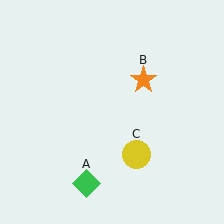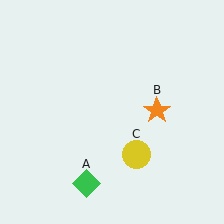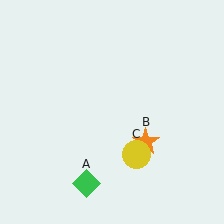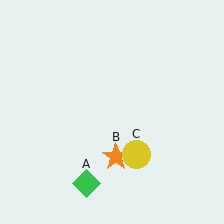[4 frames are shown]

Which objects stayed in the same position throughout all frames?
Green diamond (object A) and yellow circle (object C) remained stationary.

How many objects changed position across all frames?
1 object changed position: orange star (object B).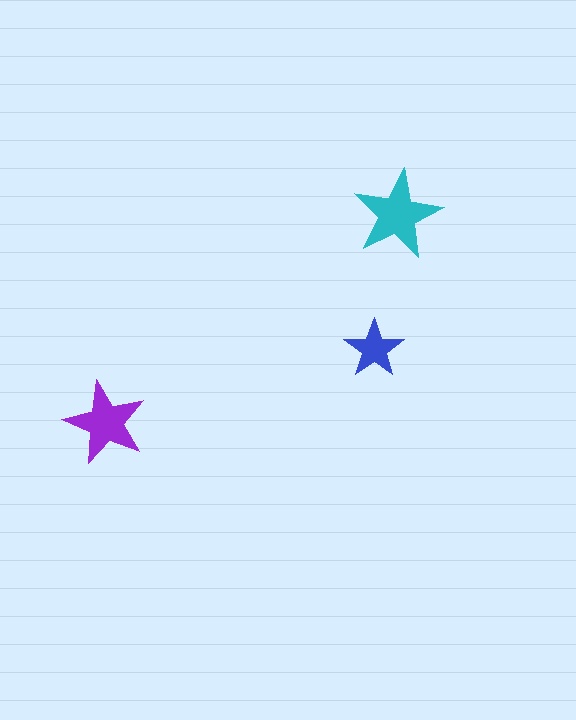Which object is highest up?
The cyan star is topmost.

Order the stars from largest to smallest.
the cyan one, the purple one, the blue one.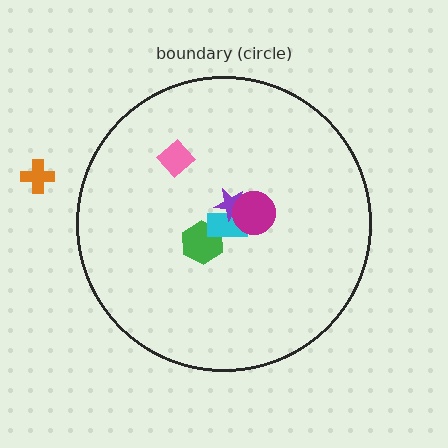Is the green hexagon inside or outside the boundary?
Inside.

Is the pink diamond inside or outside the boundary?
Inside.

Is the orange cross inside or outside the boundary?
Outside.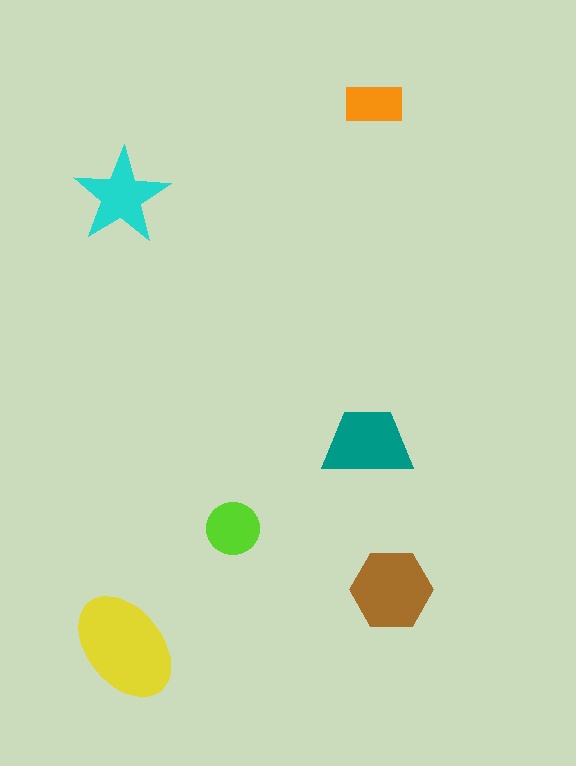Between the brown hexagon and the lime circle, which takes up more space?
The brown hexagon.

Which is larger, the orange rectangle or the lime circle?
The lime circle.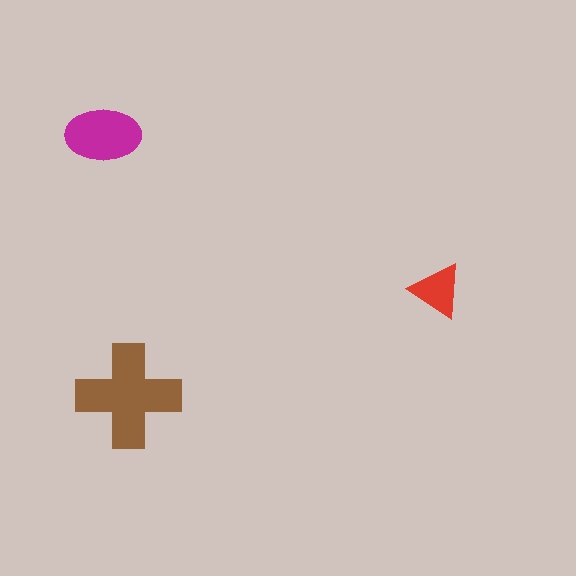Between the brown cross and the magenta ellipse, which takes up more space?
The brown cross.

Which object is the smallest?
The red triangle.